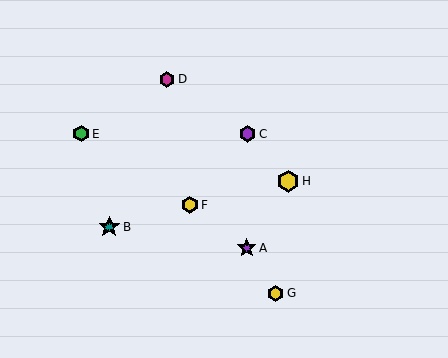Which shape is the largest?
The yellow hexagon (labeled H) is the largest.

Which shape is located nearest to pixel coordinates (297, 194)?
The yellow hexagon (labeled H) at (288, 181) is nearest to that location.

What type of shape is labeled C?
Shape C is a purple hexagon.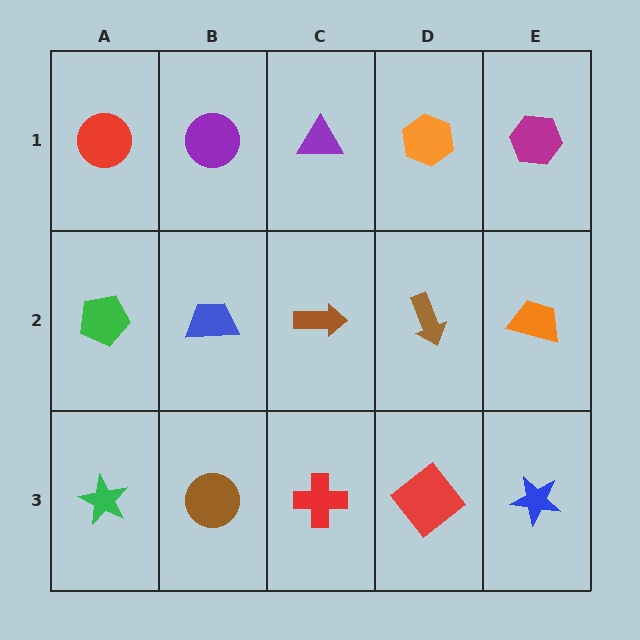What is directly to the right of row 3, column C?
A red diamond.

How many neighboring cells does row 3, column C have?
3.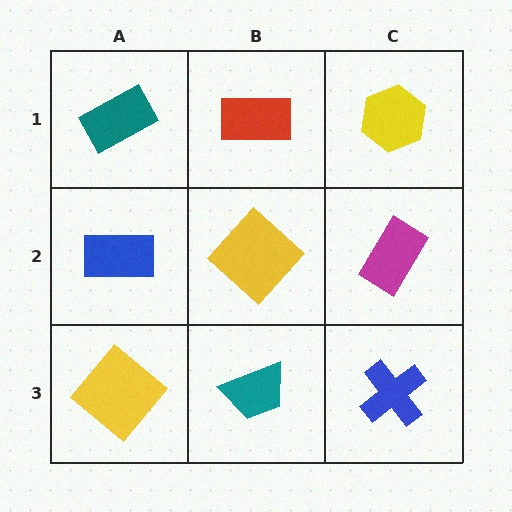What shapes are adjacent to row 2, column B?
A red rectangle (row 1, column B), a teal trapezoid (row 3, column B), a blue rectangle (row 2, column A), a magenta rectangle (row 2, column C).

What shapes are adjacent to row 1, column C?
A magenta rectangle (row 2, column C), a red rectangle (row 1, column B).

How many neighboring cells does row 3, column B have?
3.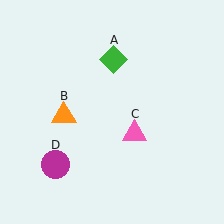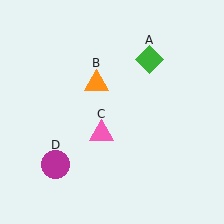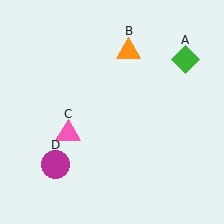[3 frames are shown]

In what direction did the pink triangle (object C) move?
The pink triangle (object C) moved left.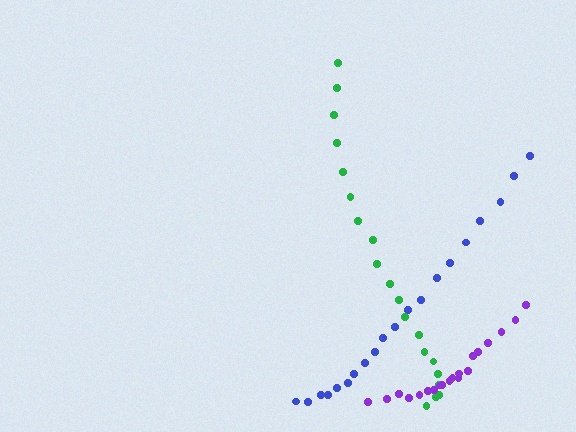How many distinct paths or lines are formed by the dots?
There are 3 distinct paths.